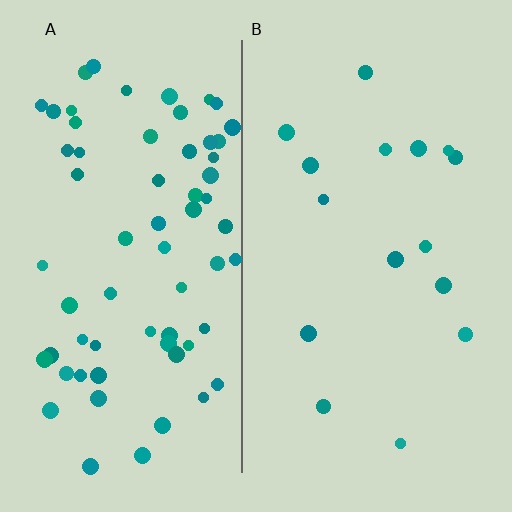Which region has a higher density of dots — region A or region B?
A (the left).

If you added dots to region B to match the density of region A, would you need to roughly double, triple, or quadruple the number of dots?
Approximately quadruple.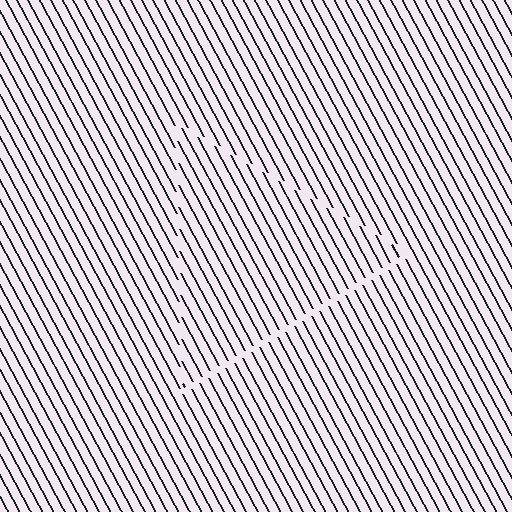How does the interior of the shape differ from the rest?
The interior of the shape contains the same grating, shifted by half a period — the contour is defined by the phase discontinuity where line-ends from the inner and outer gratings abut.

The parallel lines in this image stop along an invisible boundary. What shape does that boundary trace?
An illusory triangle. The interior of the shape contains the same grating, shifted by half a period — the contour is defined by the phase discontinuity where line-ends from the inner and outer gratings abut.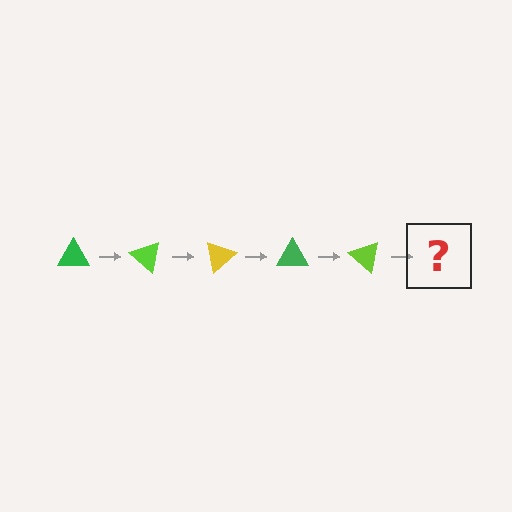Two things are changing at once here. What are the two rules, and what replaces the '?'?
The two rules are that it rotates 40 degrees each step and the color cycles through green, lime, and yellow. The '?' should be a yellow triangle, rotated 200 degrees from the start.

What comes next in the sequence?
The next element should be a yellow triangle, rotated 200 degrees from the start.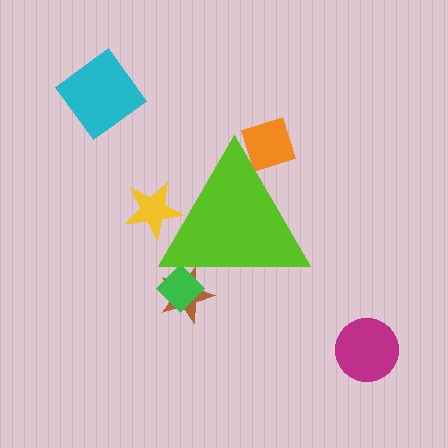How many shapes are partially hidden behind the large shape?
4 shapes are partially hidden.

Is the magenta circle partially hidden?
No, the magenta circle is fully visible.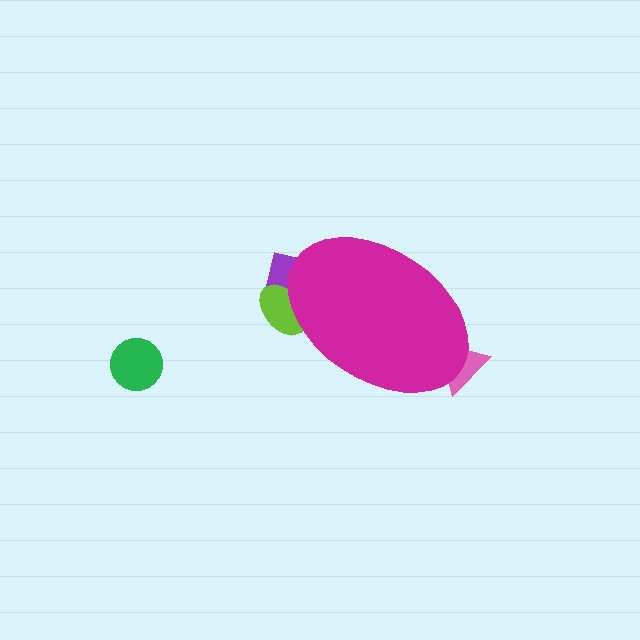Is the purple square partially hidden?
Yes, the purple square is partially hidden behind the magenta ellipse.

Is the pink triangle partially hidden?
Yes, the pink triangle is partially hidden behind the magenta ellipse.